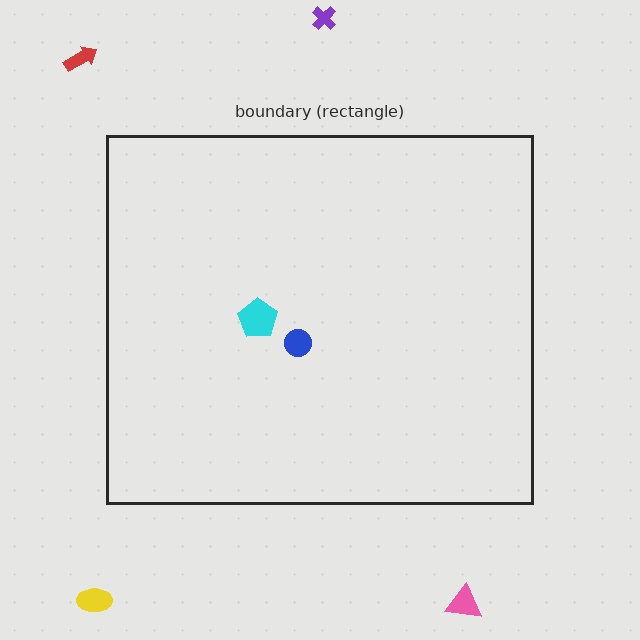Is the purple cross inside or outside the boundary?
Outside.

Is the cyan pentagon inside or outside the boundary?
Inside.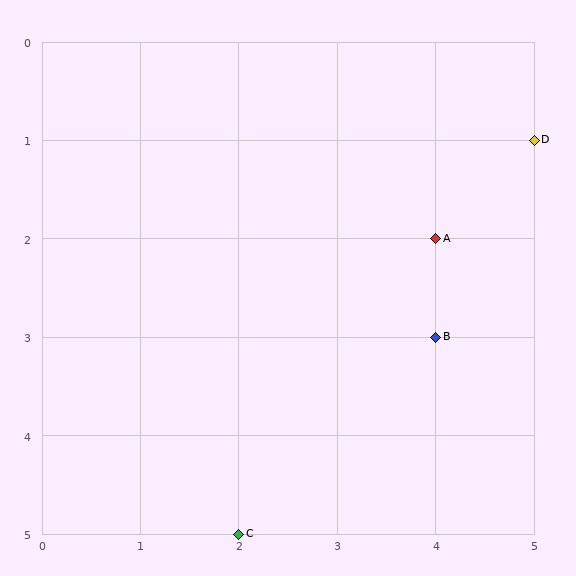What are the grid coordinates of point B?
Point B is at grid coordinates (4, 3).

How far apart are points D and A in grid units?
Points D and A are 1 column and 1 row apart (about 1.4 grid units diagonally).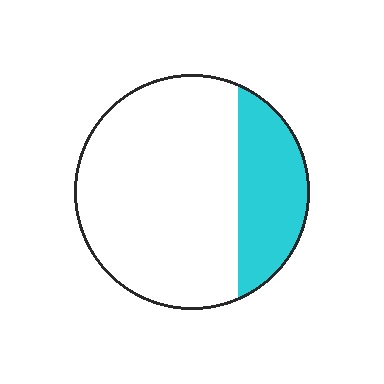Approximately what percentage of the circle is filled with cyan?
Approximately 25%.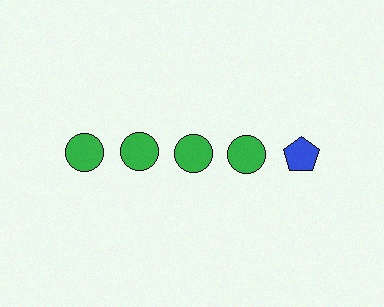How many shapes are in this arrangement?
There are 5 shapes arranged in a grid pattern.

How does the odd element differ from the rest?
It differs in both color (blue instead of green) and shape (pentagon instead of circle).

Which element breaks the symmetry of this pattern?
The blue pentagon in the top row, rightmost column breaks the symmetry. All other shapes are green circles.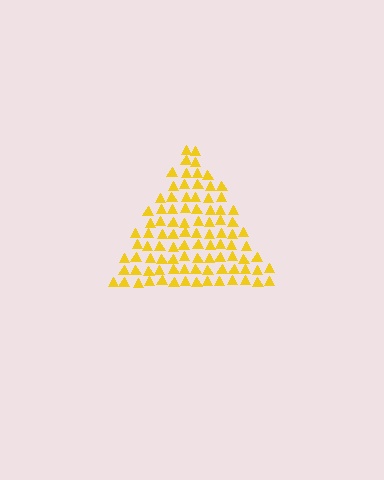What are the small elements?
The small elements are triangles.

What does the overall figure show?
The overall figure shows a triangle.